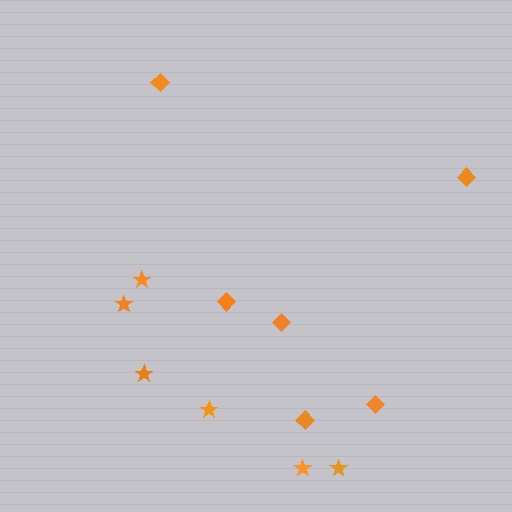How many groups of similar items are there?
There are 2 groups: one group of diamonds (6) and one group of stars (6).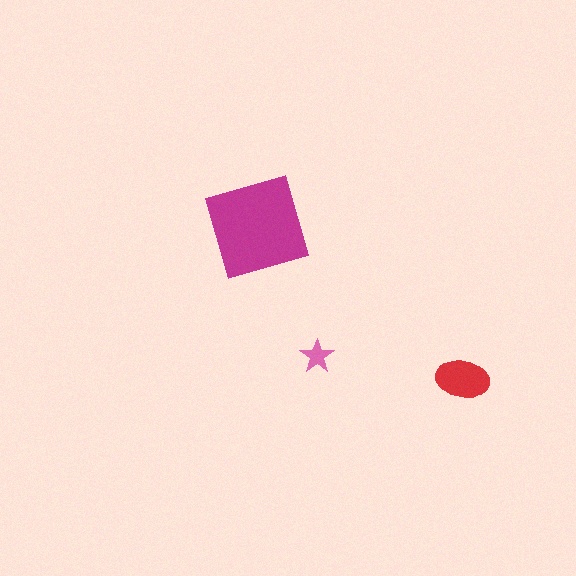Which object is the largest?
The magenta square.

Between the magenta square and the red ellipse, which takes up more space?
The magenta square.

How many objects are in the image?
There are 3 objects in the image.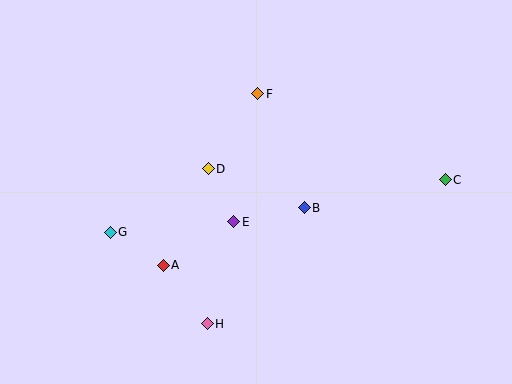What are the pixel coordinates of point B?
Point B is at (304, 208).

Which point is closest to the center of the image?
Point E at (234, 222) is closest to the center.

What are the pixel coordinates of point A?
Point A is at (163, 265).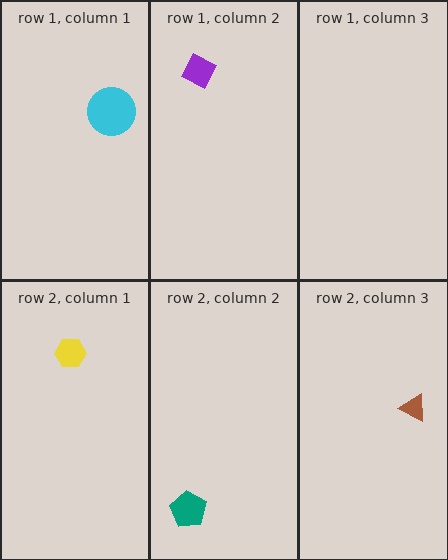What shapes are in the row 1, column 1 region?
The cyan circle.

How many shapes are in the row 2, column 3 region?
1.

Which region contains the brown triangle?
The row 2, column 3 region.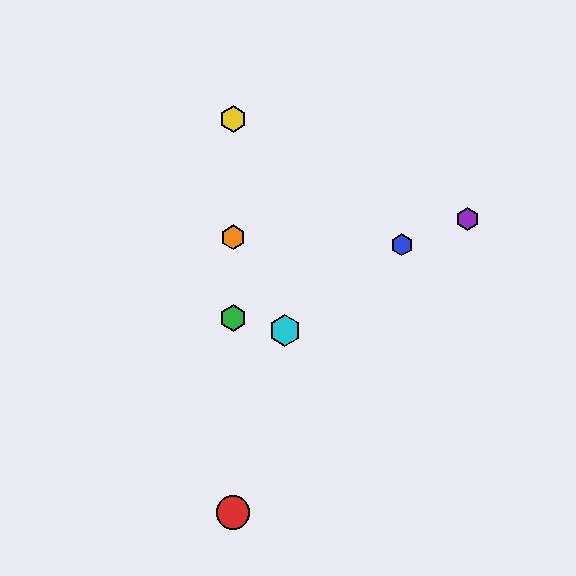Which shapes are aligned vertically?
The red circle, the green hexagon, the yellow hexagon, the orange hexagon are aligned vertically.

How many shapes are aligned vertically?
4 shapes (the red circle, the green hexagon, the yellow hexagon, the orange hexagon) are aligned vertically.